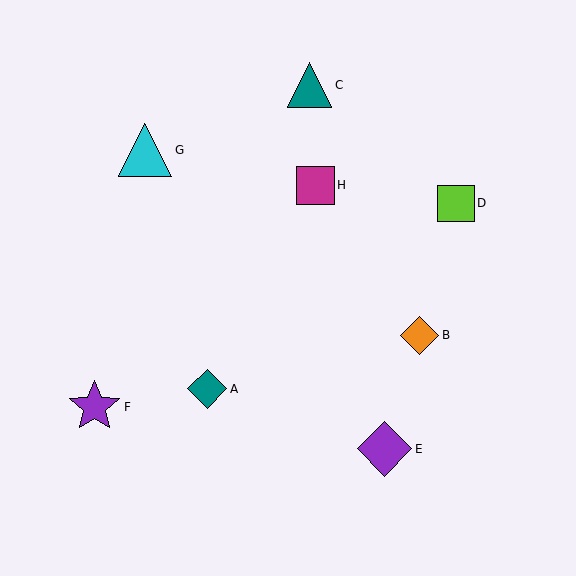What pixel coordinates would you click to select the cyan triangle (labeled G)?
Click at (145, 150) to select the cyan triangle G.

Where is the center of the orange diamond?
The center of the orange diamond is at (420, 335).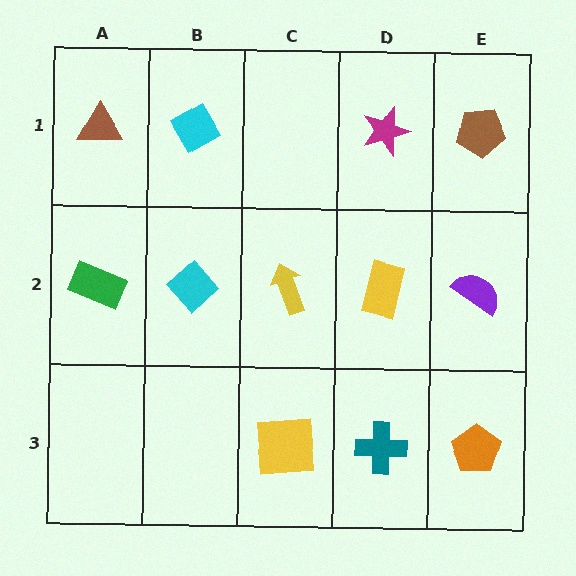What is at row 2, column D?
A yellow rectangle.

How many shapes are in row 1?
4 shapes.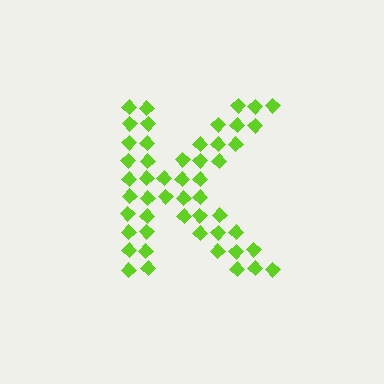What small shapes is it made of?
It is made of small diamonds.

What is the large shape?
The large shape is the letter K.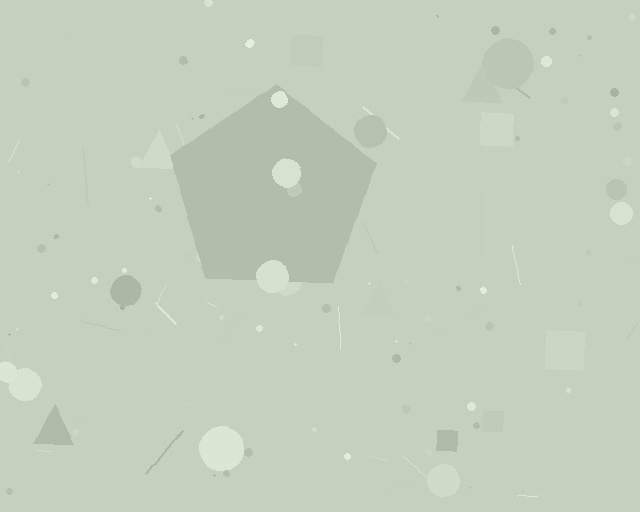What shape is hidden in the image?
A pentagon is hidden in the image.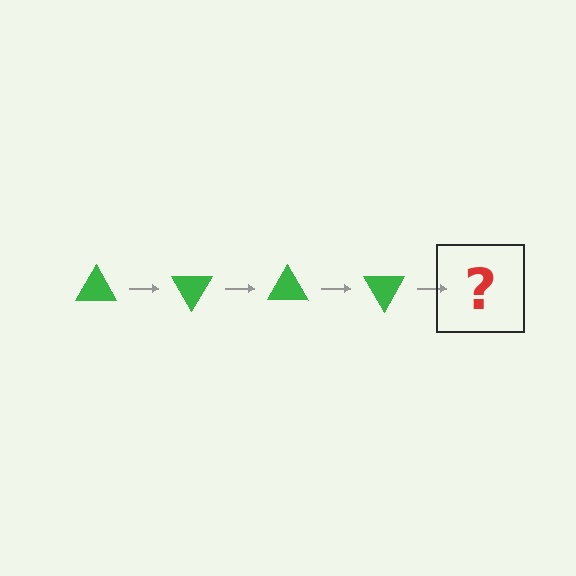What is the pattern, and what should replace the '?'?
The pattern is that the triangle rotates 60 degrees each step. The '?' should be a green triangle rotated 240 degrees.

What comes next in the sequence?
The next element should be a green triangle rotated 240 degrees.